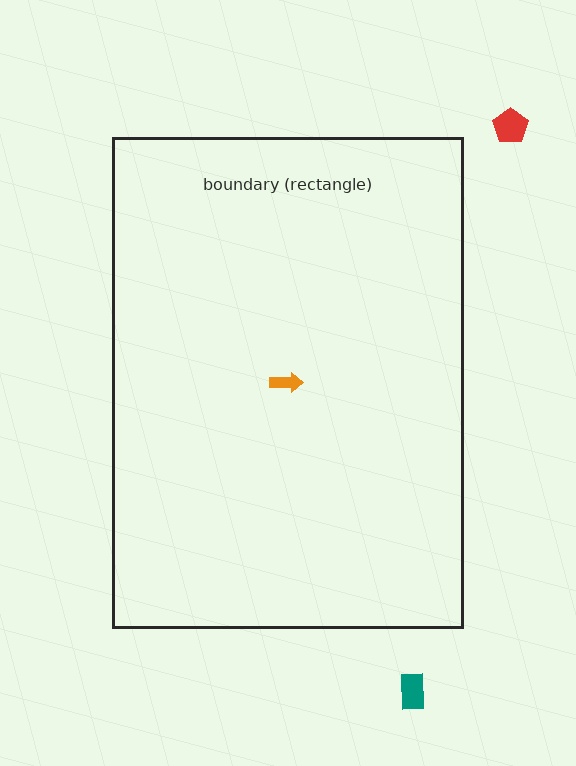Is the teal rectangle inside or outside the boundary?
Outside.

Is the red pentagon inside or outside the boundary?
Outside.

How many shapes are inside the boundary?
1 inside, 2 outside.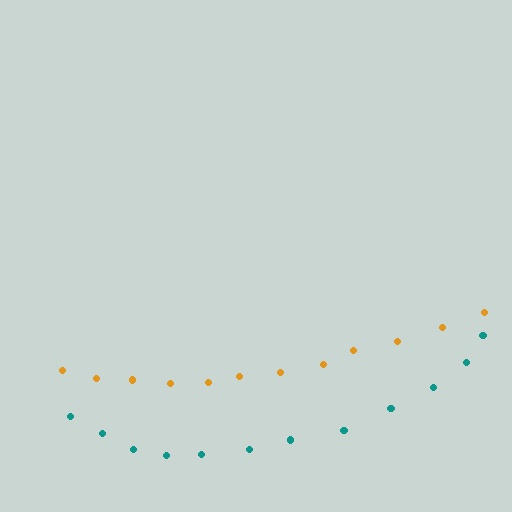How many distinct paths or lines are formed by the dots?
There are 2 distinct paths.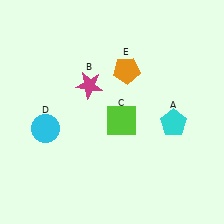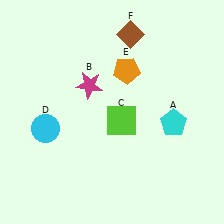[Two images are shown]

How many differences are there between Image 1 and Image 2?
There is 1 difference between the two images.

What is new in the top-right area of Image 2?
A brown diamond (F) was added in the top-right area of Image 2.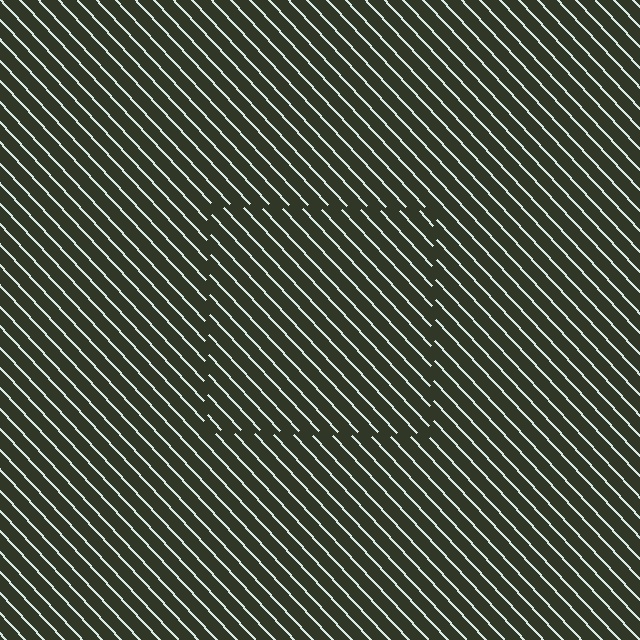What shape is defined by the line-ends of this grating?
An illusory square. The interior of the shape contains the same grating, shifted by half a period — the contour is defined by the phase discontinuity where line-ends from the inner and outer gratings abut.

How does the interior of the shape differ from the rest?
The interior of the shape contains the same grating, shifted by half a period — the contour is defined by the phase discontinuity where line-ends from the inner and outer gratings abut.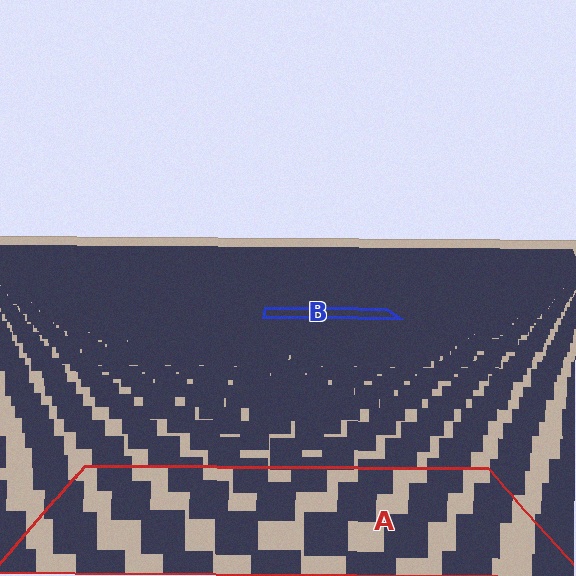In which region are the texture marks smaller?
The texture marks are smaller in region B, because it is farther away.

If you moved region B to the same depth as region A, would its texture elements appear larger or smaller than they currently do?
They would appear larger. At a closer depth, the same texture elements are projected at a bigger on-screen size.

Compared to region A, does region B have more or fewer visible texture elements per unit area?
Region B has more texture elements per unit area — they are packed more densely because it is farther away.